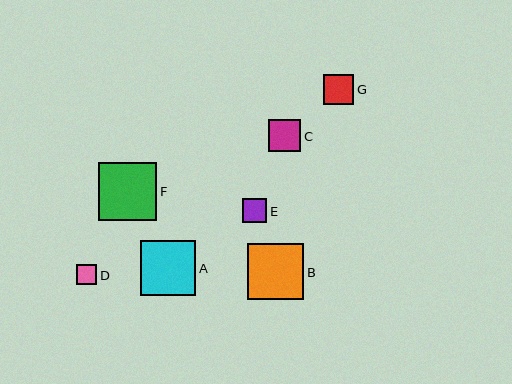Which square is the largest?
Square F is the largest with a size of approximately 58 pixels.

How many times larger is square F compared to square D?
Square F is approximately 3.0 times the size of square D.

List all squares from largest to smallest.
From largest to smallest: F, B, A, C, G, E, D.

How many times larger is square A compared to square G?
Square A is approximately 1.8 times the size of square G.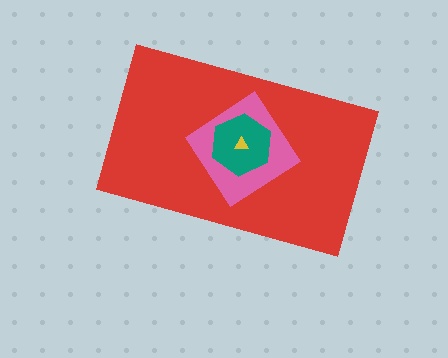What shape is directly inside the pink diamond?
The teal hexagon.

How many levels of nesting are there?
4.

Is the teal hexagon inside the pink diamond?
Yes.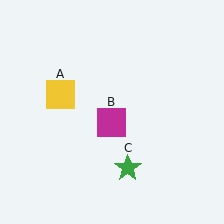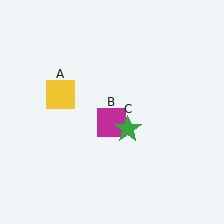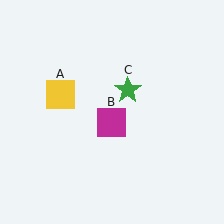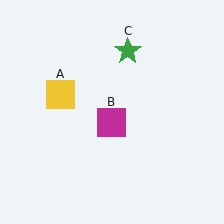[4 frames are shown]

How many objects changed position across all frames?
1 object changed position: green star (object C).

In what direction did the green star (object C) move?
The green star (object C) moved up.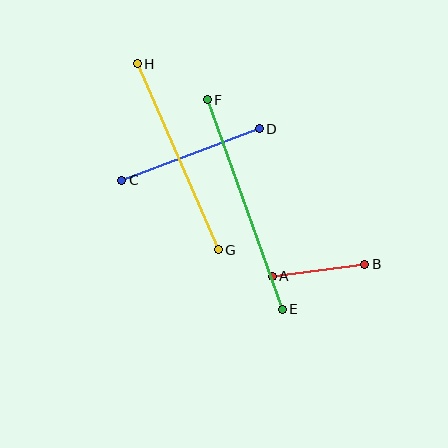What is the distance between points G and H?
The distance is approximately 203 pixels.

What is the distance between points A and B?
The distance is approximately 93 pixels.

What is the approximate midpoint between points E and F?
The midpoint is at approximately (245, 204) pixels.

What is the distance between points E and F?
The distance is approximately 223 pixels.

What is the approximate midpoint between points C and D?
The midpoint is at approximately (191, 154) pixels.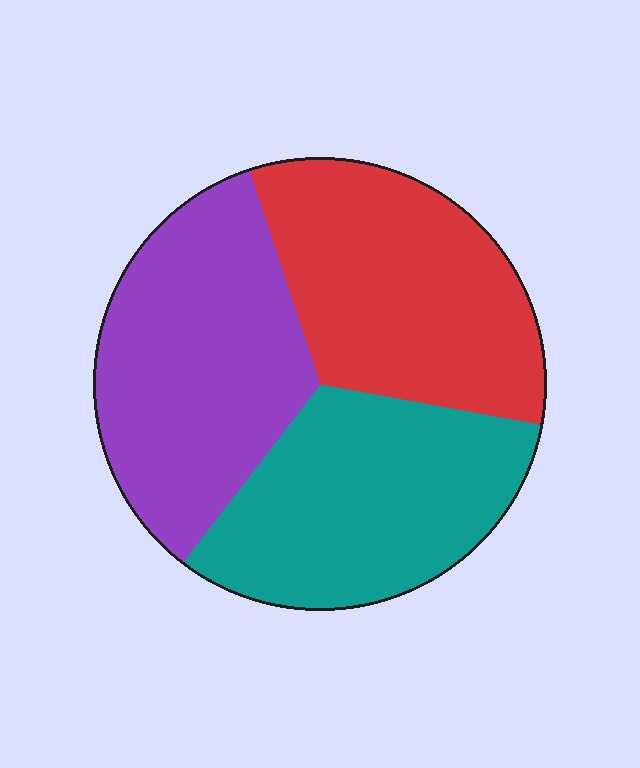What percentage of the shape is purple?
Purple covers about 35% of the shape.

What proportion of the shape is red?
Red takes up about one third (1/3) of the shape.